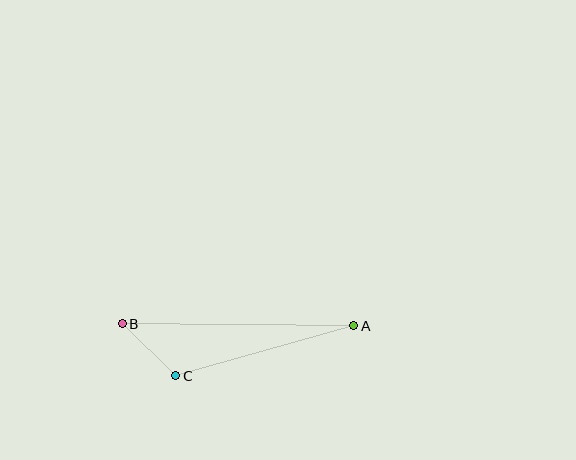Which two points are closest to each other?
Points B and C are closest to each other.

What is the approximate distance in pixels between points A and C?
The distance between A and C is approximately 185 pixels.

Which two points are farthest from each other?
Points A and B are farthest from each other.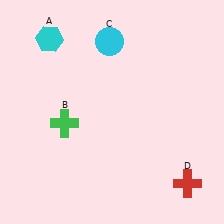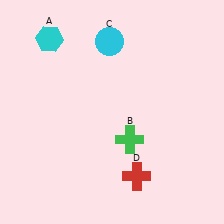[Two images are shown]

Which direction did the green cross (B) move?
The green cross (B) moved right.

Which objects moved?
The objects that moved are: the green cross (B), the red cross (D).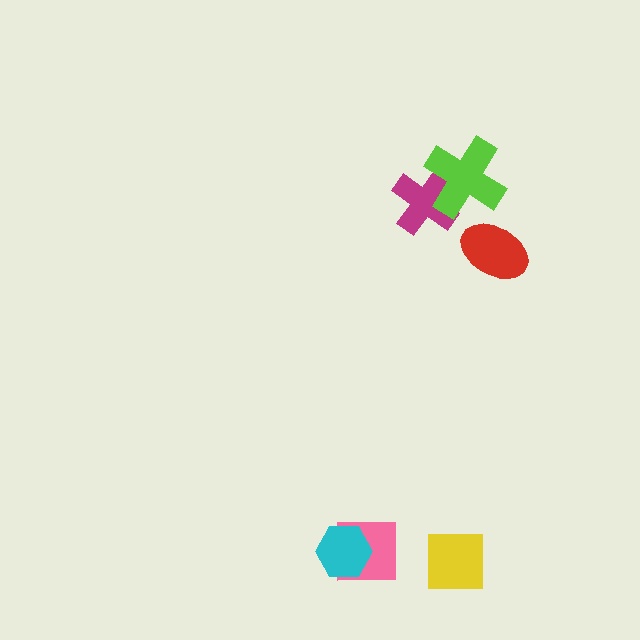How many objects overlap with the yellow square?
0 objects overlap with the yellow square.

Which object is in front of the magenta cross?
The lime cross is in front of the magenta cross.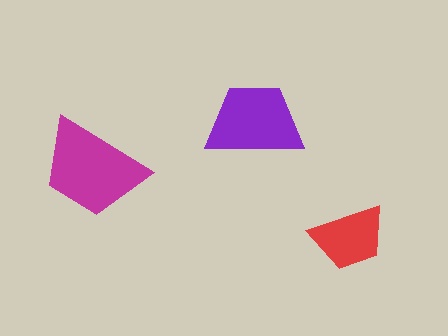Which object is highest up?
The purple trapezoid is topmost.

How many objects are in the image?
There are 3 objects in the image.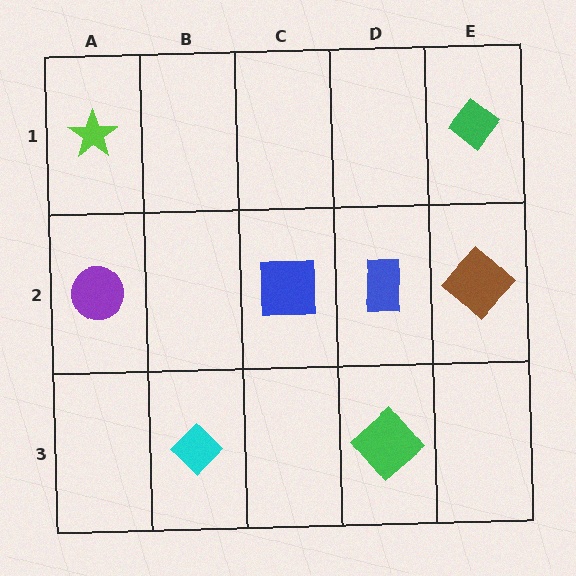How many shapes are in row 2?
4 shapes.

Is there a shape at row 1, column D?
No, that cell is empty.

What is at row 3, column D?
A green diamond.